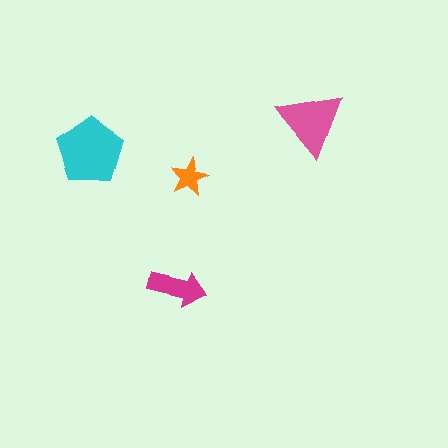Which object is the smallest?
The orange star.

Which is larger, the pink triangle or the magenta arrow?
The pink triangle.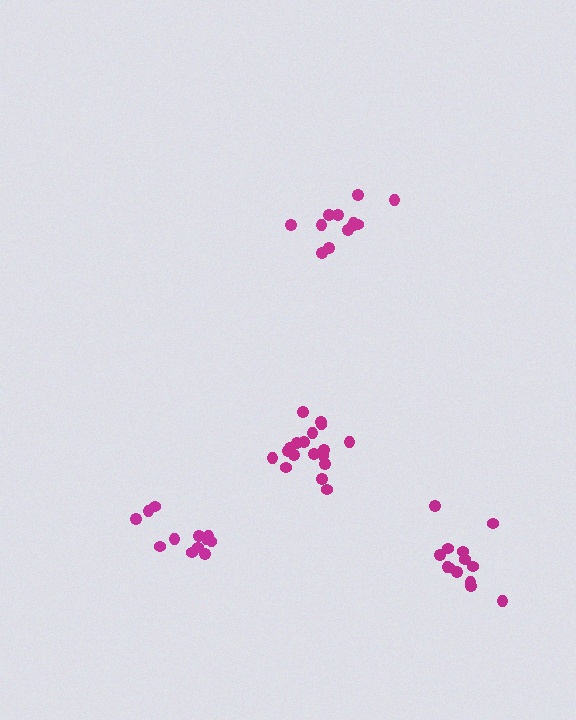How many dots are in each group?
Group 1: 18 dots, Group 2: 12 dots, Group 3: 13 dots, Group 4: 12 dots (55 total).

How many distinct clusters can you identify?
There are 4 distinct clusters.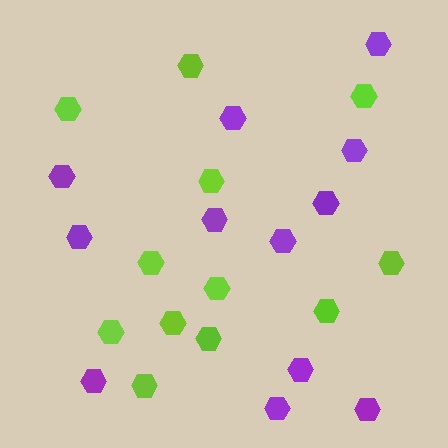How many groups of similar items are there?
There are 2 groups: one group of lime hexagons (12) and one group of purple hexagons (12).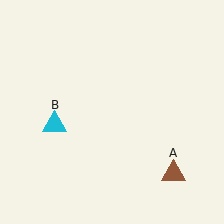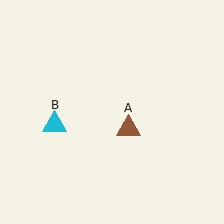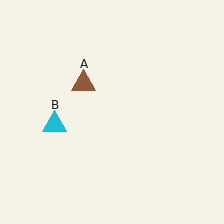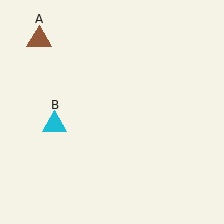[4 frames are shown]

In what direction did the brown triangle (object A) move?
The brown triangle (object A) moved up and to the left.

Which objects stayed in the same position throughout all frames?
Cyan triangle (object B) remained stationary.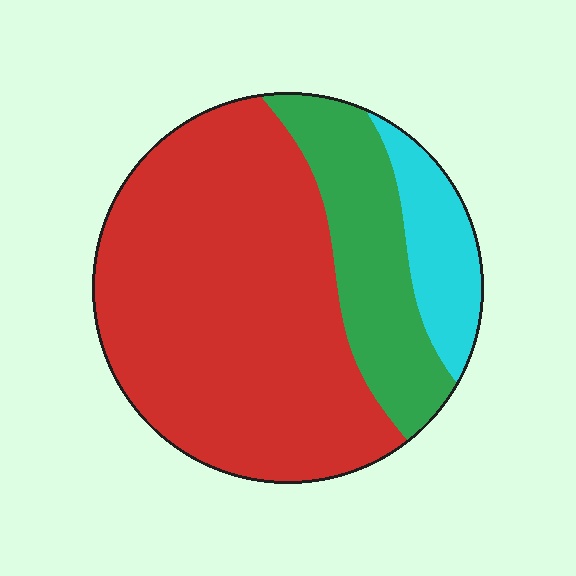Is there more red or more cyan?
Red.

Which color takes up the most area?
Red, at roughly 65%.